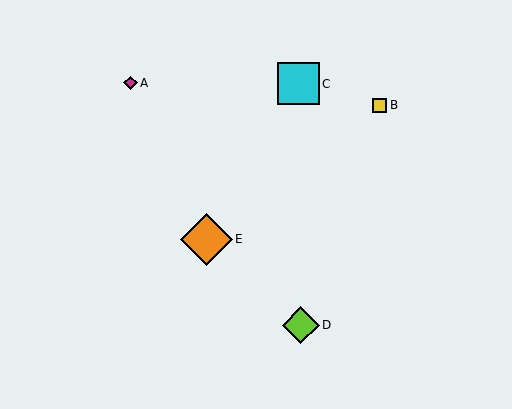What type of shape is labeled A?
Shape A is a magenta diamond.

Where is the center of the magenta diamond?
The center of the magenta diamond is at (130, 83).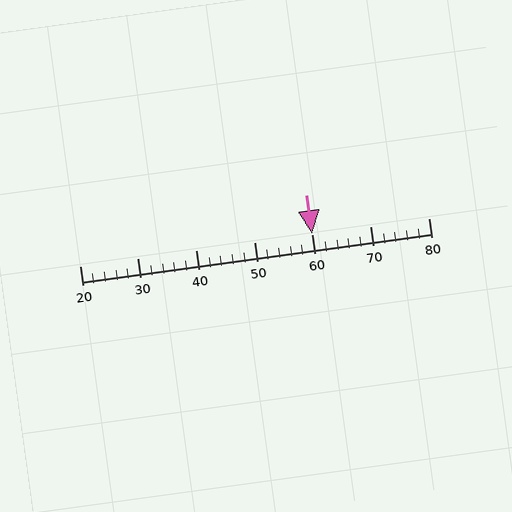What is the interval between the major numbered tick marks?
The major tick marks are spaced 10 units apart.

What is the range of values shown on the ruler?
The ruler shows values from 20 to 80.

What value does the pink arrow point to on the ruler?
The pink arrow points to approximately 60.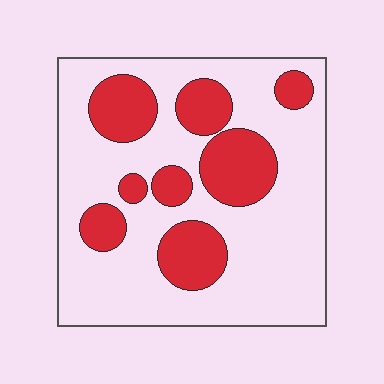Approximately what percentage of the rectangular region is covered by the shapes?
Approximately 30%.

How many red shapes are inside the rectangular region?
8.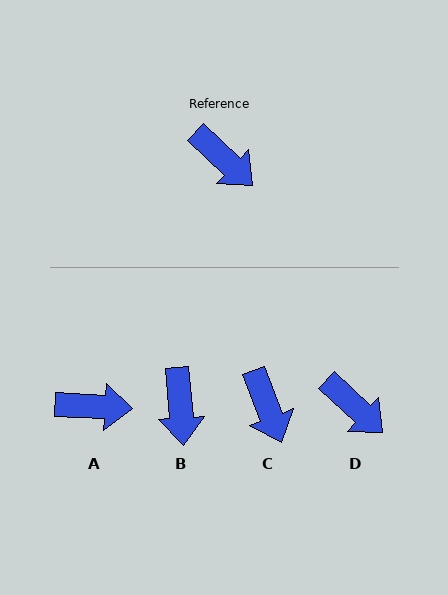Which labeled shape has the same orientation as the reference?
D.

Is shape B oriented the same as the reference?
No, it is off by about 42 degrees.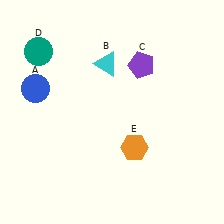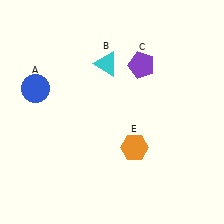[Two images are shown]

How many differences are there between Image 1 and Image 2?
There is 1 difference between the two images.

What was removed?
The teal circle (D) was removed in Image 2.